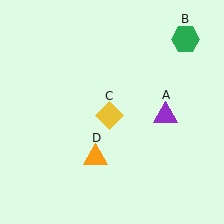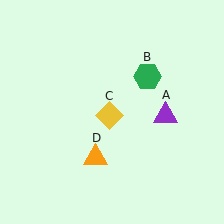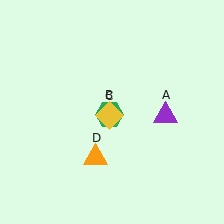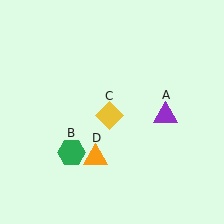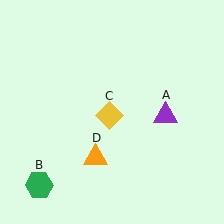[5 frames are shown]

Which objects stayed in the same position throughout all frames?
Purple triangle (object A) and yellow diamond (object C) and orange triangle (object D) remained stationary.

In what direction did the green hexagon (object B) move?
The green hexagon (object B) moved down and to the left.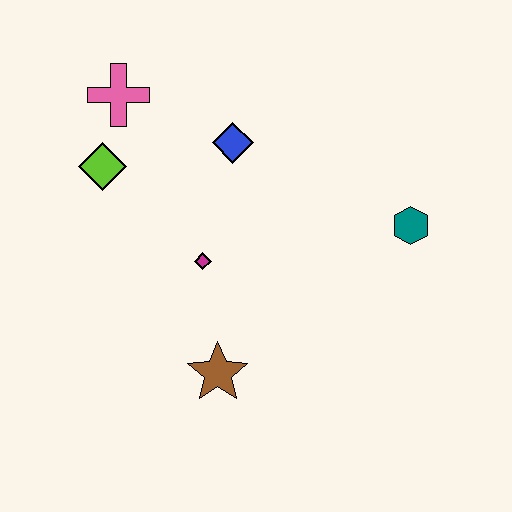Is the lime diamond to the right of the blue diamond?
No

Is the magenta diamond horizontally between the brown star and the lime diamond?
Yes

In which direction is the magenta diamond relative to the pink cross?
The magenta diamond is below the pink cross.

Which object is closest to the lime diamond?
The pink cross is closest to the lime diamond.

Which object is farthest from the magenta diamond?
The teal hexagon is farthest from the magenta diamond.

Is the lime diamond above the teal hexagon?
Yes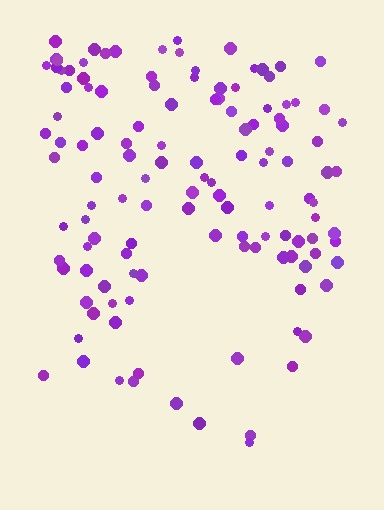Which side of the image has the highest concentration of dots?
The top.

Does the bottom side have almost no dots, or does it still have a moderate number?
Still a moderate number, just noticeably fewer than the top.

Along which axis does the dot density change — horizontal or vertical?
Vertical.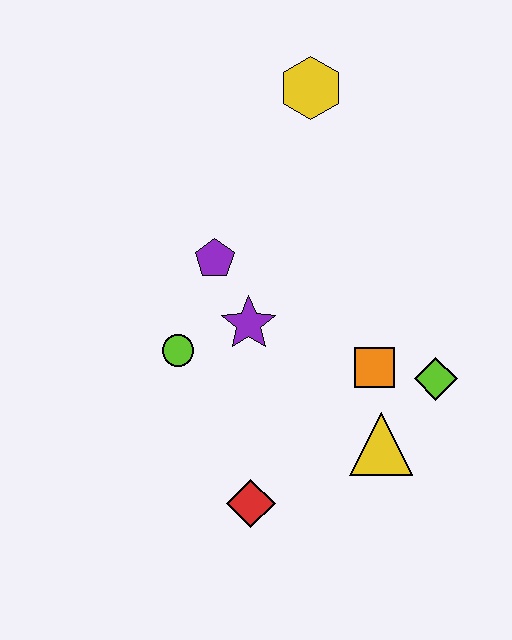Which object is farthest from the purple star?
The yellow hexagon is farthest from the purple star.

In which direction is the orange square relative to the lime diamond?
The orange square is to the left of the lime diamond.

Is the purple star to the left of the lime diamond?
Yes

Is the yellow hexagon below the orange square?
No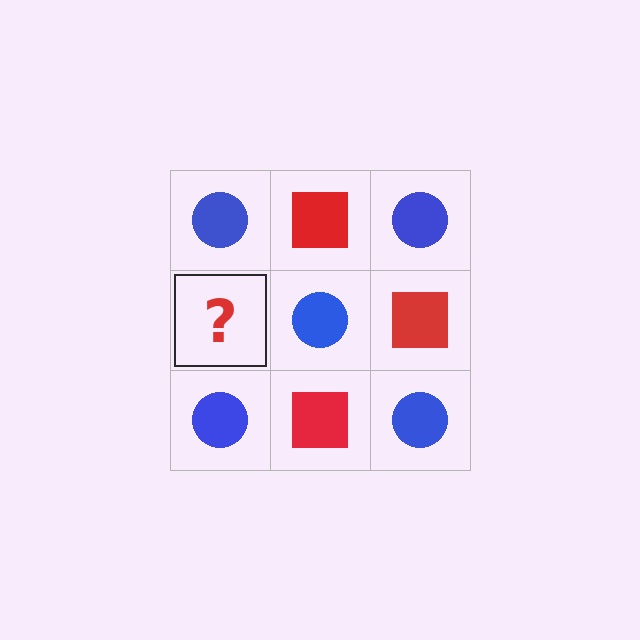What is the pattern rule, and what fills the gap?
The rule is that it alternates blue circle and red square in a checkerboard pattern. The gap should be filled with a red square.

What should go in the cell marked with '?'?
The missing cell should contain a red square.